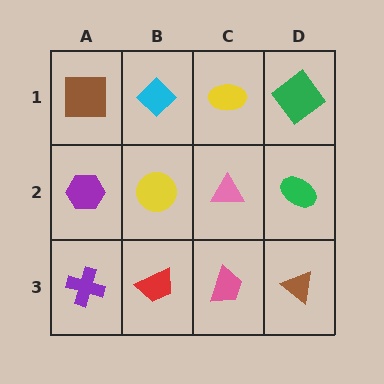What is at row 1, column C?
A yellow ellipse.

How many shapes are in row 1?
4 shapes.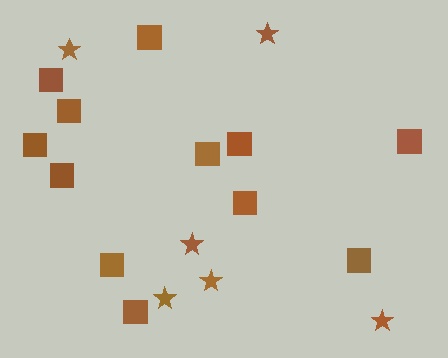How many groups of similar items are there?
There are 2 groups: one group of stars (6) and one group of squares (12).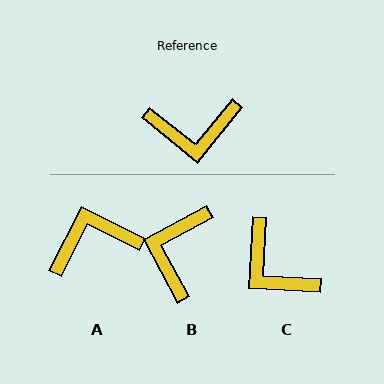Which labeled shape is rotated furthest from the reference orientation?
A, about 167 degrees away.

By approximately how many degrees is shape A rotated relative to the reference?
Approximately 167 degrees clockwise.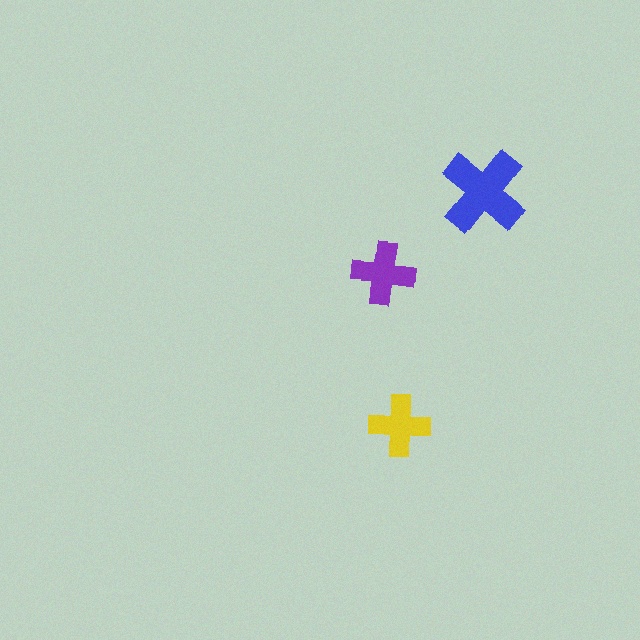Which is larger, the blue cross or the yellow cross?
The blue one.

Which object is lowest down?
The yellow cross is bottommost.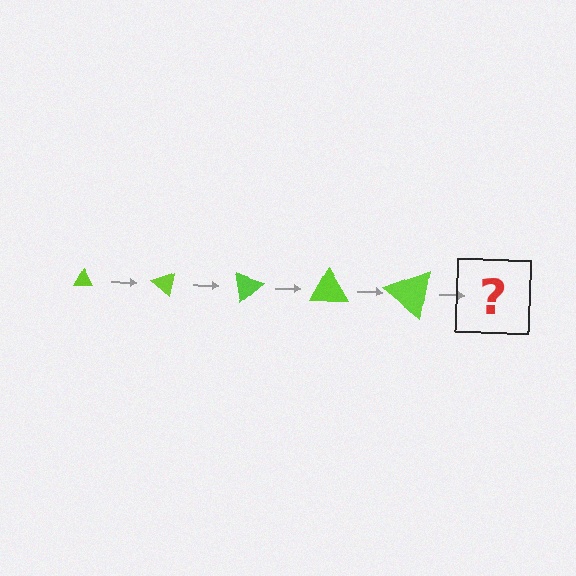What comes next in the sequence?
The next element should be a triangle, larger than the previous one and rotated 200 degrees from the start.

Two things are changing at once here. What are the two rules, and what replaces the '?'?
The two rules are that the triangle grows larger each step and it rotates 40 degrees each step. The '?' should be a triangle, larger than the previous one and rotated 200 degrees from the start.